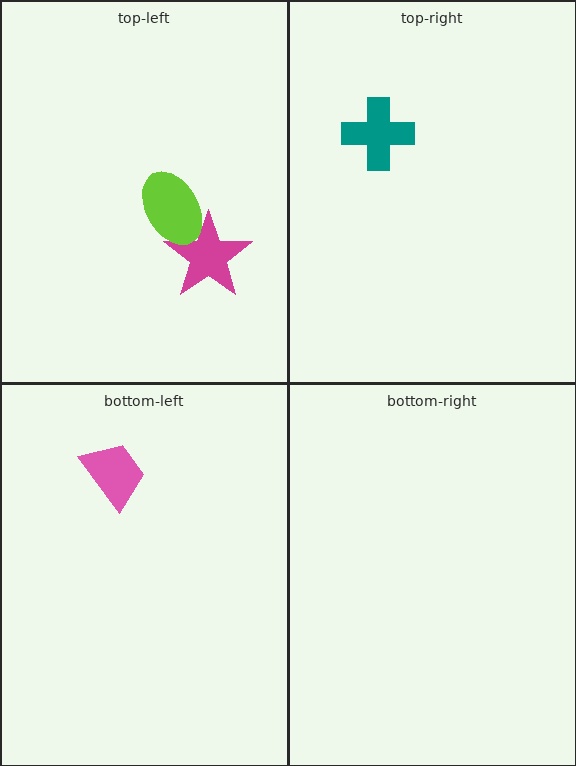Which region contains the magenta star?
The top-left region.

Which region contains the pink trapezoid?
The bottom-left region.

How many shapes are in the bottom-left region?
1.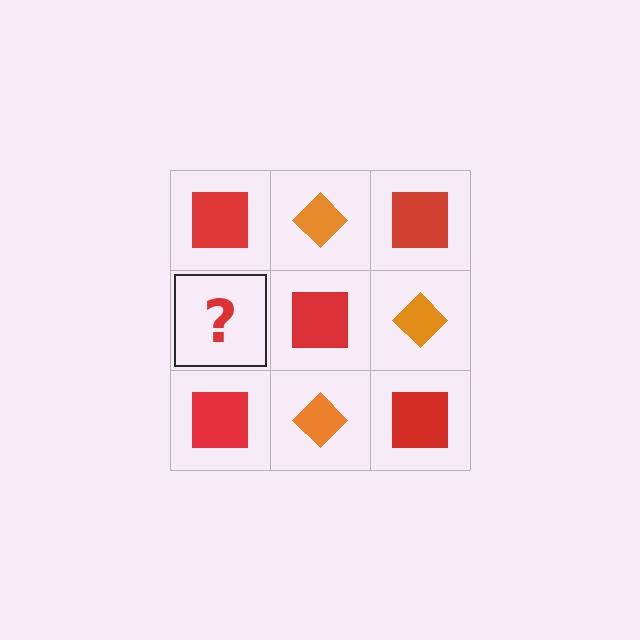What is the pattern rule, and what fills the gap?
The rule is that it alternates red square and orange diamond in a checkerboard pattern. The gap should be filled with an orange diamond.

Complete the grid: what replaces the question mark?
The question mark should be replaced with an orange diamond.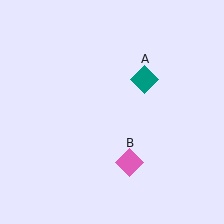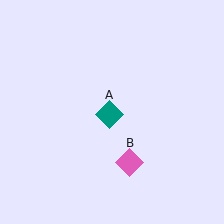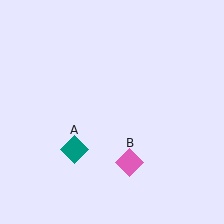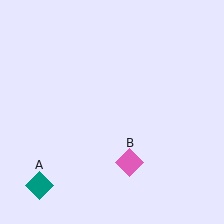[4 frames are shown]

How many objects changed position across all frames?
1 object changed position: teal diamond (object A).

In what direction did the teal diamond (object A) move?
The teal diamond (object A) moved down and to the left.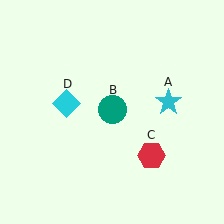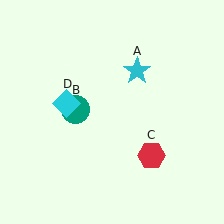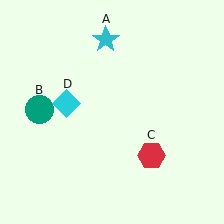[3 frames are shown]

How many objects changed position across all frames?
2 objects changed position: cyan star (object A), teal circle (object B).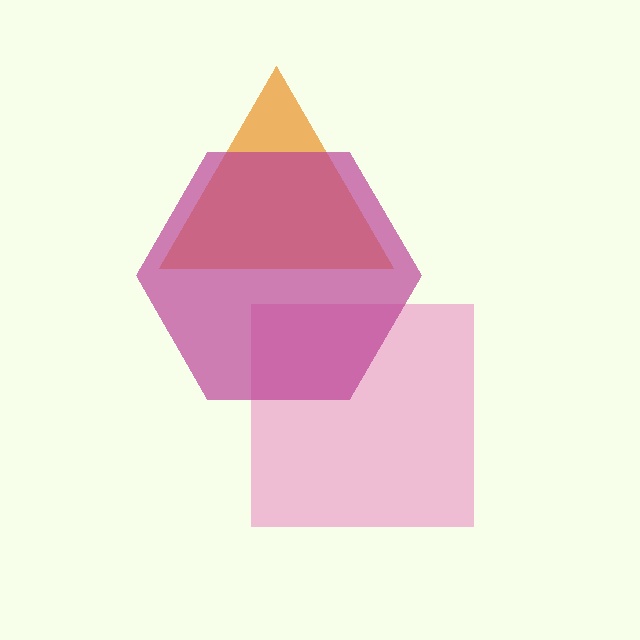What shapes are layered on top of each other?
The layered shapes are: a pink square, an orange triangle, a magenta hexagon.